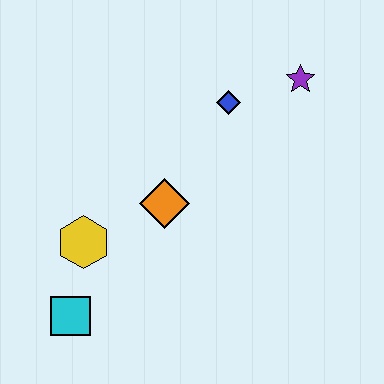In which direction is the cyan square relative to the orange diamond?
The cyan square is below the orange diamond.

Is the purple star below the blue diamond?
No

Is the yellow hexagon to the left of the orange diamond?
Yes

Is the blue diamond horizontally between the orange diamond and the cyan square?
No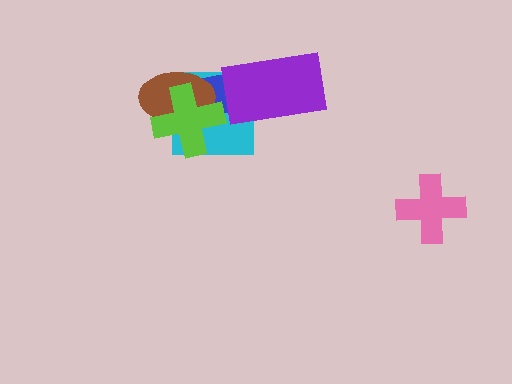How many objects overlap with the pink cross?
0 objects overlap with the pink cross.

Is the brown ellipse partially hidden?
Yes, it is partially covered by another shape.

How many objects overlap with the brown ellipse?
3 objects overlap with the brown ellipse.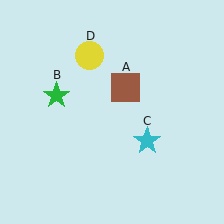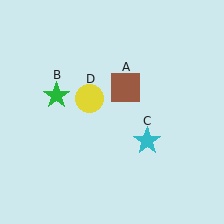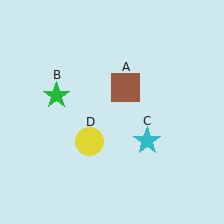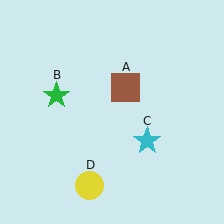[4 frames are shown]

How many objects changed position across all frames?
1 object changed position: yellow circle (object D).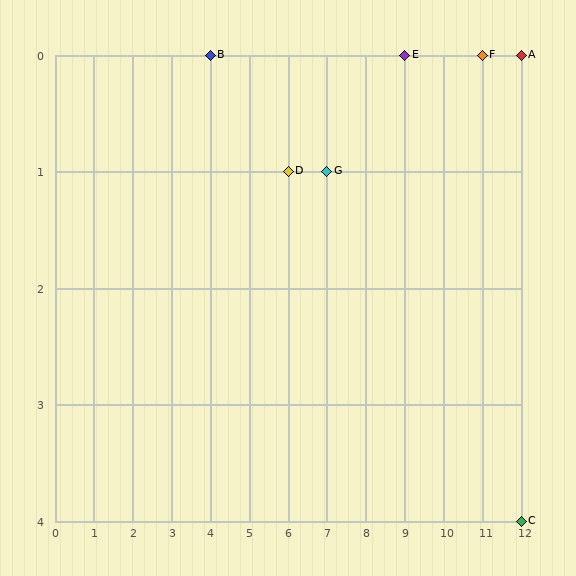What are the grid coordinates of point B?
Point B is at grid coordinates (4, 0).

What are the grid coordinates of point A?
Point A is at grid coordinates (12, 0).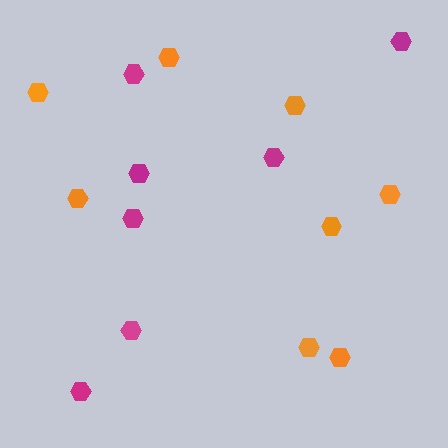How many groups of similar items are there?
There are 2 groups: one group of orange hexagons (8) and one group of magenta hexagons (7).